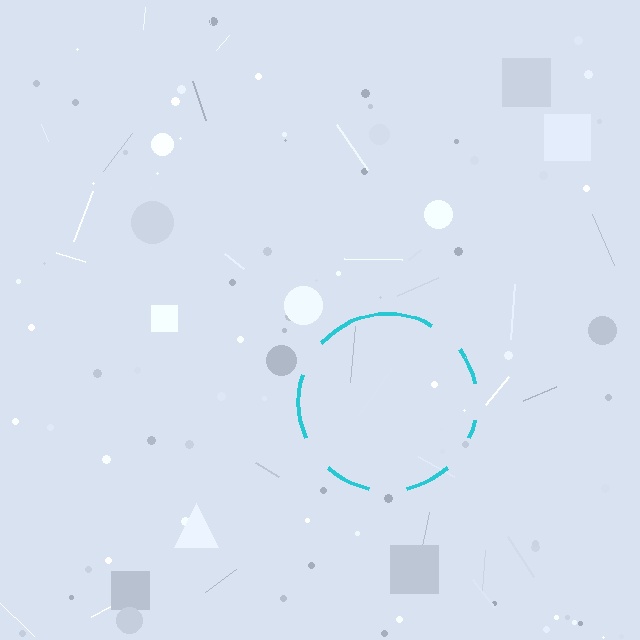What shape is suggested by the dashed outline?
The dashed outline suggests a circle.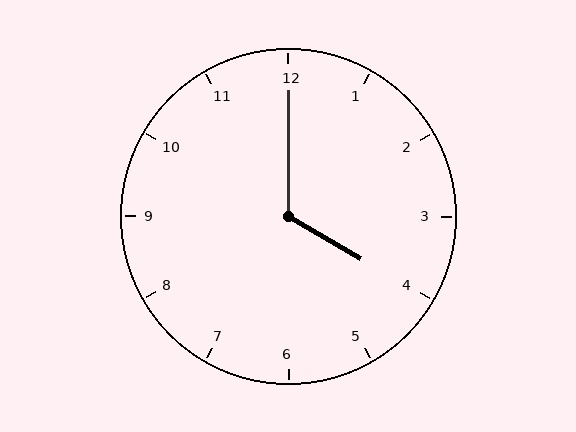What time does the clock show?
4:00.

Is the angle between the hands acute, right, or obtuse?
It is obtuse.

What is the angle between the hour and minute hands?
Approximately 120 degrees.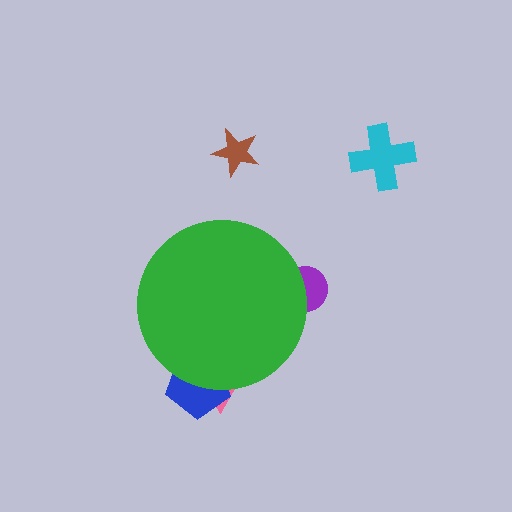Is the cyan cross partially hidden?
No, the cyan cross is fully visible.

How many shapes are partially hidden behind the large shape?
4 shapes are partially hidden.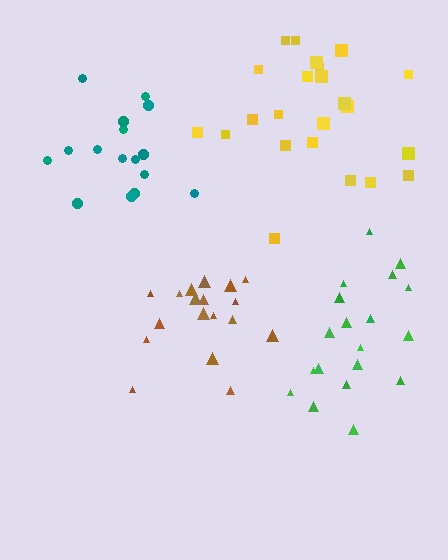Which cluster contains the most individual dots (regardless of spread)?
Yellow (23).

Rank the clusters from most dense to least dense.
brown, teal, green, yellow.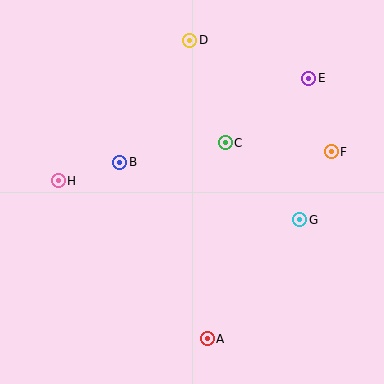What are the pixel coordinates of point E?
Point E is at (309, 78).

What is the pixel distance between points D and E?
The distance between D and E is 125 pixels.